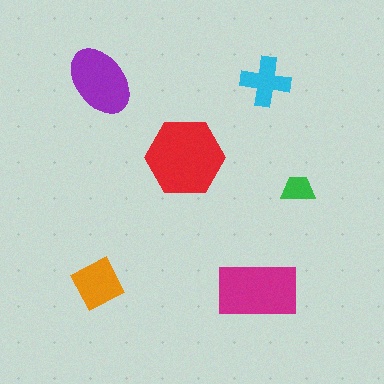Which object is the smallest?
The green trapezoid.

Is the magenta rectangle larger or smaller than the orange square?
Larger.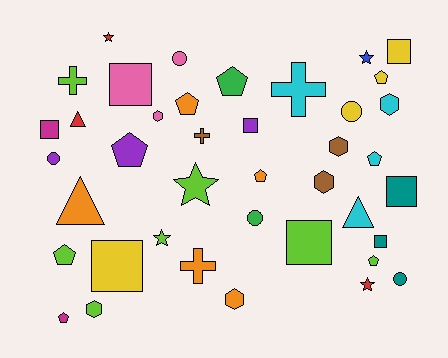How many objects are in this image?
There are 40 objects.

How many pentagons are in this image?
There are 9 pentagons.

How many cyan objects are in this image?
There are 4 cyan objects.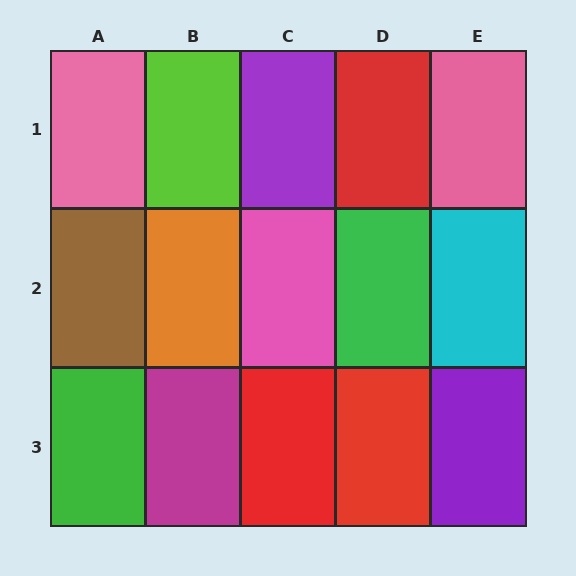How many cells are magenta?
1 cell is magenta.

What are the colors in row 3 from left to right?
Green, magenta, red, red, purple.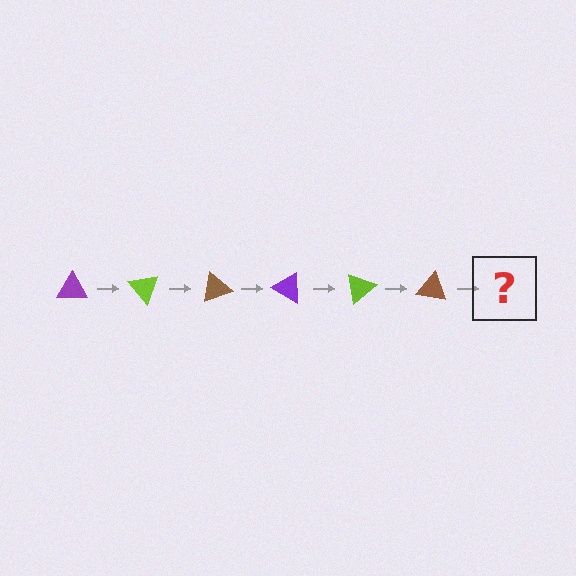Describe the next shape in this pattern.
It should be a purple triangle, rotated 300 degrees from the start.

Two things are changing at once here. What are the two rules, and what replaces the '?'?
The two rules are that it rotates 50 degrees each step and the color cycles through purple, lime, and brown. The '?' should be a purple triangle, rotated 300 degrees from the start.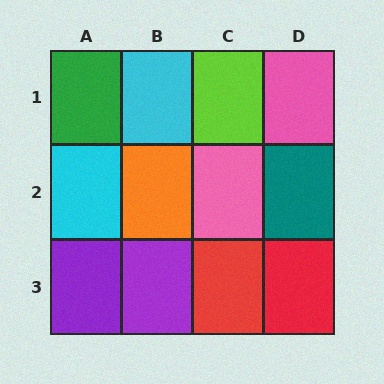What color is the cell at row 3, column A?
Purple.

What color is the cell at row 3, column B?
Purple.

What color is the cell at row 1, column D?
Pink.